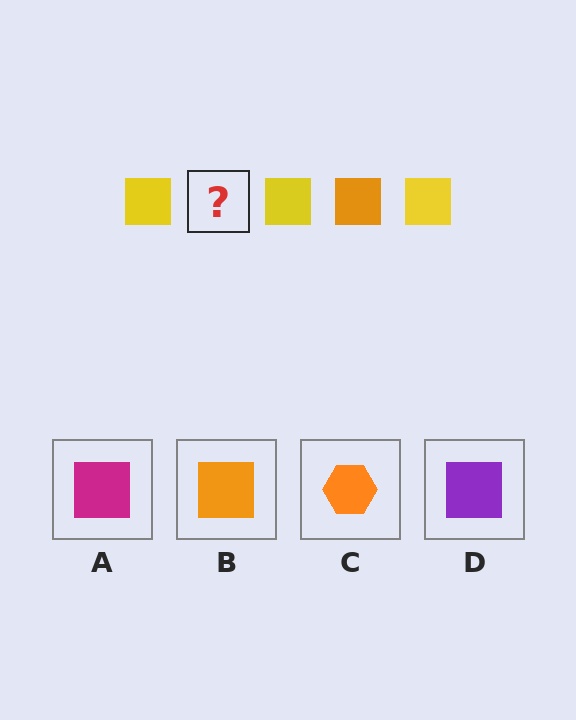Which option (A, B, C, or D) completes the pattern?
B.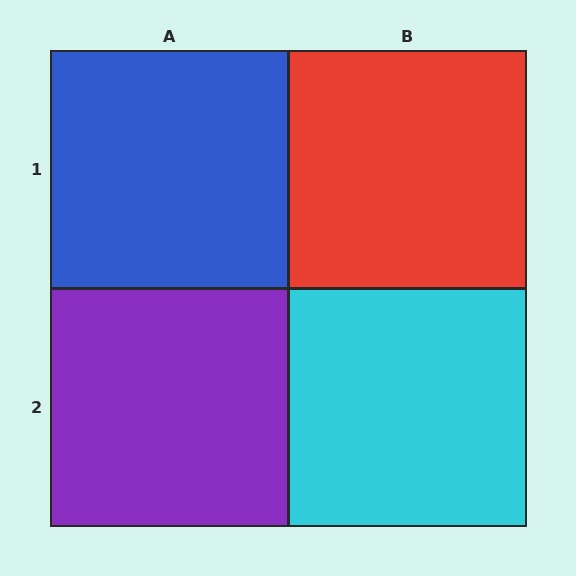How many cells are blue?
1 cell is blue.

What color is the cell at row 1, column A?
Blue.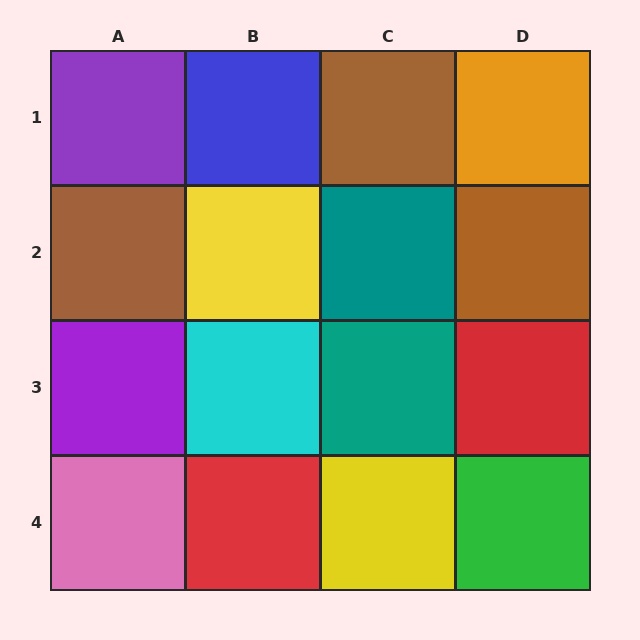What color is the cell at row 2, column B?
Yellow.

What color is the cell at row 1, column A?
Purple.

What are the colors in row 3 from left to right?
Purple, cyan, teal, red.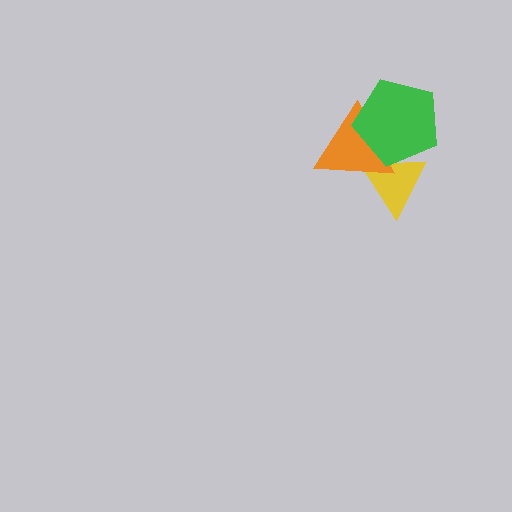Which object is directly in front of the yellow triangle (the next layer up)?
The orange triangle is directly in front of the yellow triangle.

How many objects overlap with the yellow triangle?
2 objects overlap with the yellow triangle.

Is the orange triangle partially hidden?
Yes, it is partially covered by another shape.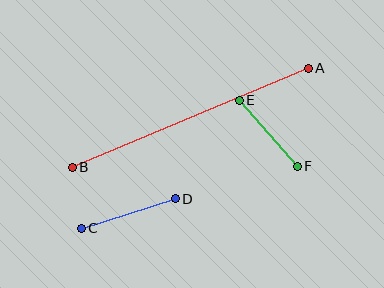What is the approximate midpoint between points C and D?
The midpoint is at approximately (128, 214) pixels.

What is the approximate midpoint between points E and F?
The midpoint is at approximately (268, 133) pixels.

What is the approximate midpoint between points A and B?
The midpoint is at approximately (190, 118) pixels.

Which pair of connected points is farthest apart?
Points A and B are farthest apart.